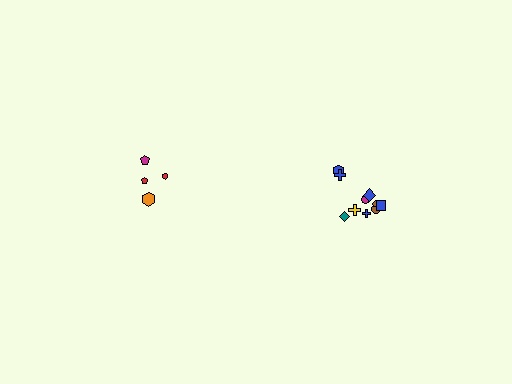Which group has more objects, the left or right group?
The right group.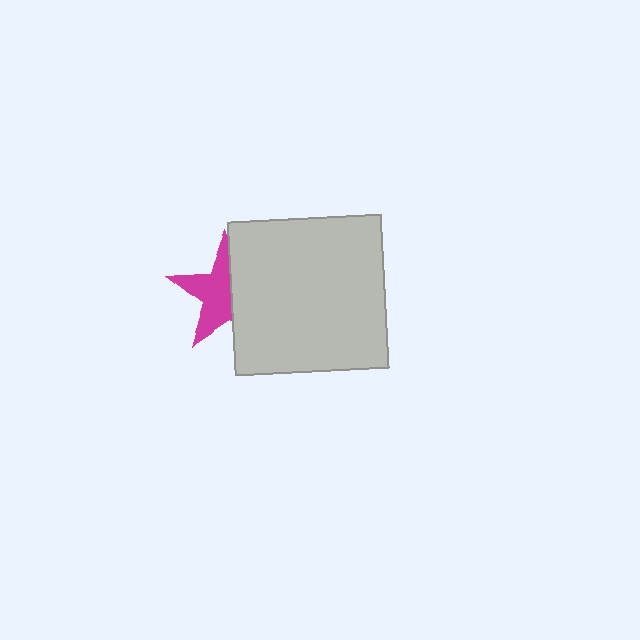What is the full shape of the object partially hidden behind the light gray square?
The partially hidden object is a magenta star.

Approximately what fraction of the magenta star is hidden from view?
Roughly 46% of the magenta star is hidden behind the light gray square.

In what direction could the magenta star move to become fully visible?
The magenta star could move left. That would shift it out from behind the light gray square entirely.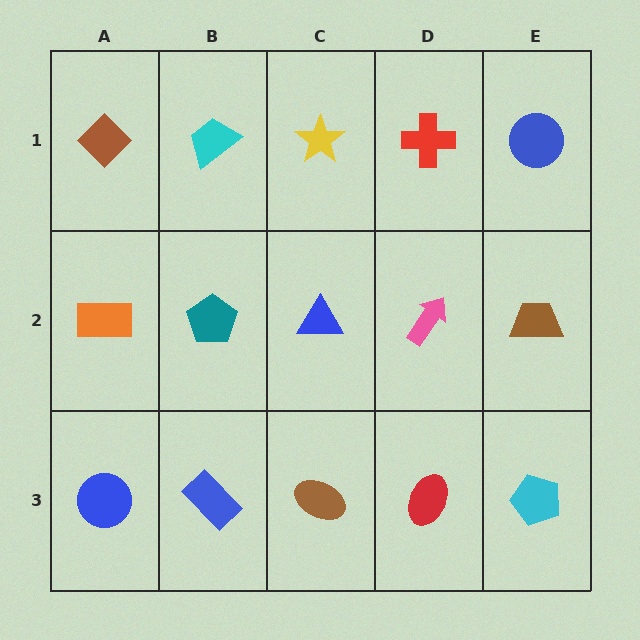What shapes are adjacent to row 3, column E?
A brown trapezoid (row 2, column E), a red ellipse (row 3, column D).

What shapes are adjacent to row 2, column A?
A brown diamond (row 1, column A), a blue circle (row 3, column A), a teal pentagon (row 2, column B).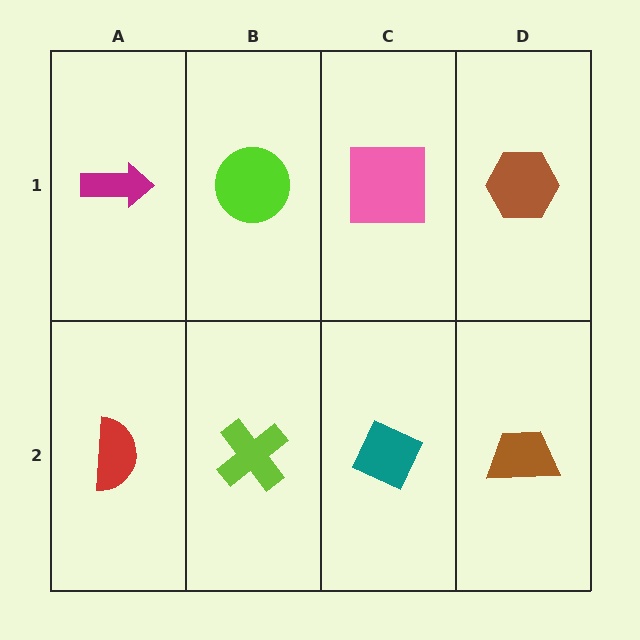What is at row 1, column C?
A pink square.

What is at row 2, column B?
A lime cross.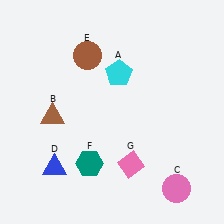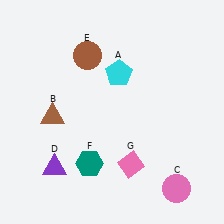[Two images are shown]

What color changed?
The triangle (D) changed from blue in Image 1 to purple in Image 2.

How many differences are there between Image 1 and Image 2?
There is 1 difference between the two images.